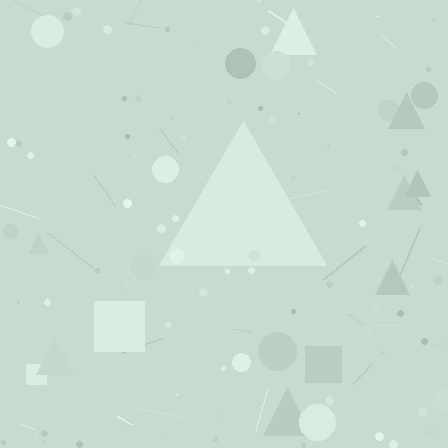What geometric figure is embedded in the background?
A triangle is embedded in the background.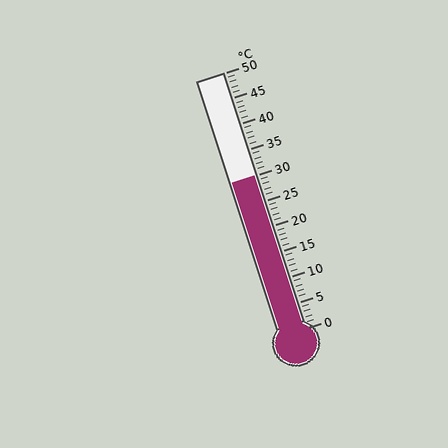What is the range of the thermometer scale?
The thermometer scale ranges from 0°C to 50°C.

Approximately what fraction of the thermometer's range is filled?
The thermometer is filled to approximately 60% of its range.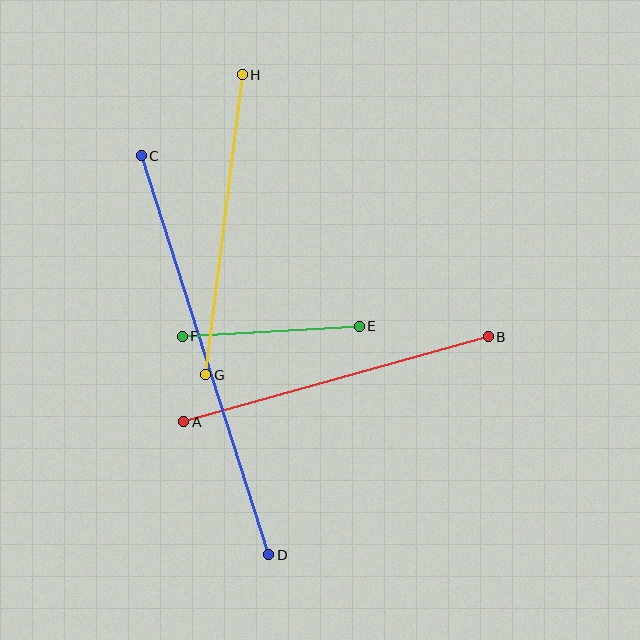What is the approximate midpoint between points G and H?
The midpoint is at approximately (224, 225) pixels.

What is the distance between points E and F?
The distance is approximately 177 pixels.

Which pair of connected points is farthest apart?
Points C and D are farthest apart.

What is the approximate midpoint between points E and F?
The midpoint is at approximately (271, 331) pixels.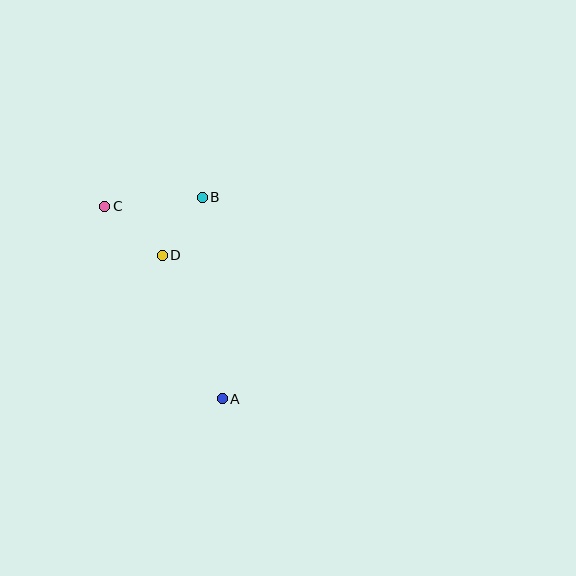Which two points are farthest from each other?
Points A and C are farthest from each other.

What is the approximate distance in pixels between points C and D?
The distance between C and D is approximately 76 pixels.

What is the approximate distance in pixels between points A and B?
The distance between A and B is approximately 203 pixels.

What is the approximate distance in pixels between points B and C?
The distance between B and C is approximately 98 pixels.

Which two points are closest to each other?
Points B and D are closest to each other.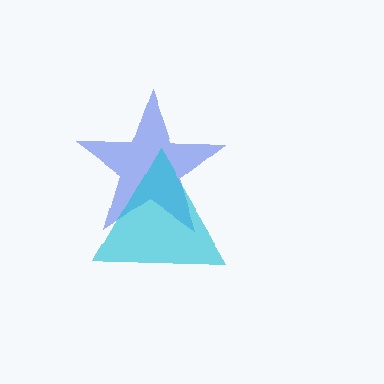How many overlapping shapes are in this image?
There are 2 overlapping shapes in the image.